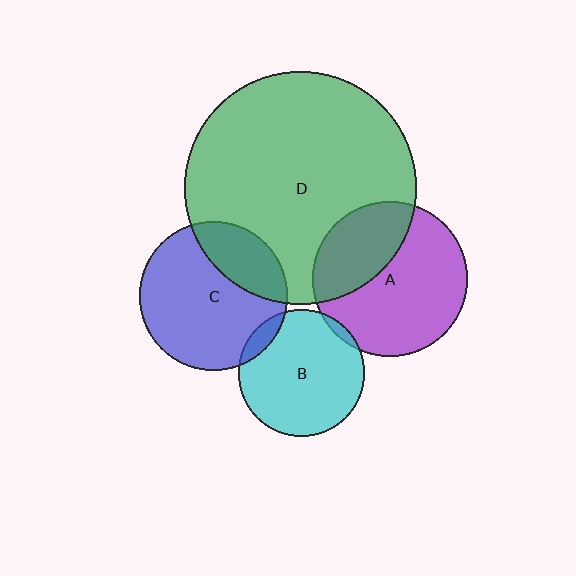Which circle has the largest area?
Circle D (green).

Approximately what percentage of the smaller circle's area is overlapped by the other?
Approximately 25%.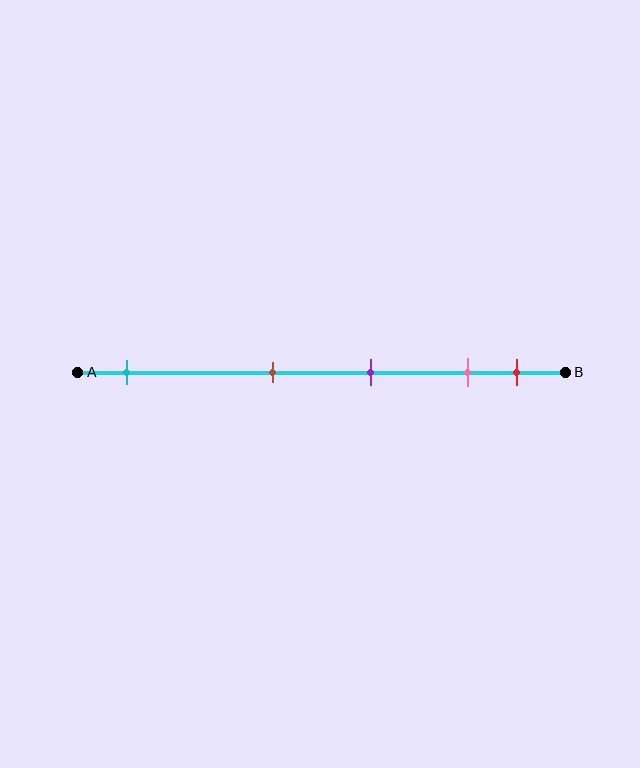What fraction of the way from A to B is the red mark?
The red mark is approximately 90% (0.9) of the way from A to B.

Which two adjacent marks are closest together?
The pink and red marks are the closest adjacent pair.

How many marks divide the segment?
There are 5 marks dividing the segment.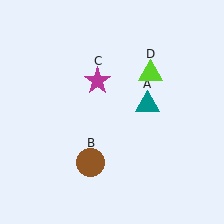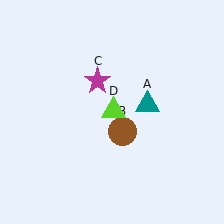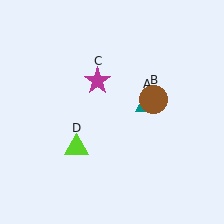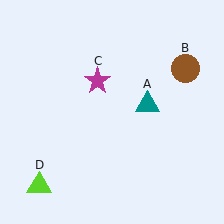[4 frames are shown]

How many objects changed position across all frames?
2 objects changed position: brown circle (object B), lime triangle (object D).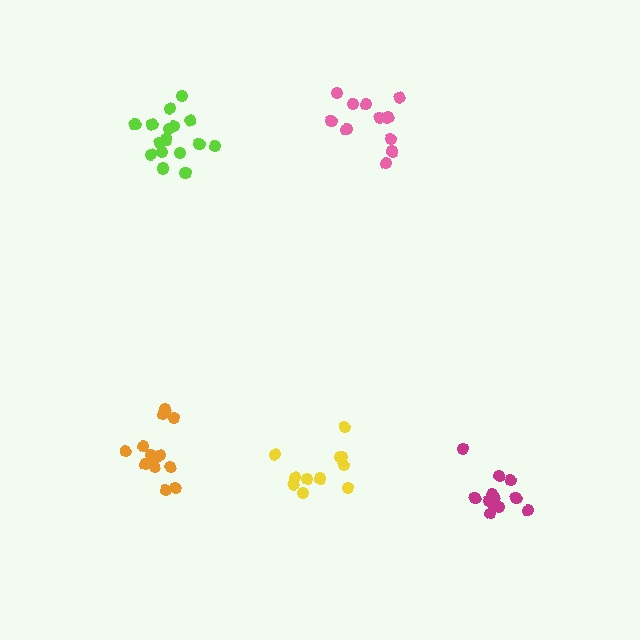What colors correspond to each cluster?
The clusters are colored: orange, yellow, lime, magenta, pink.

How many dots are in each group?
Group 1: 12 dots, Group 2: 11 dots, Group 3: 16 dots, Group 4: 13 dots, Group 5: 12 dots (64 total).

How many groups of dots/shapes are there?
There are 5 groups.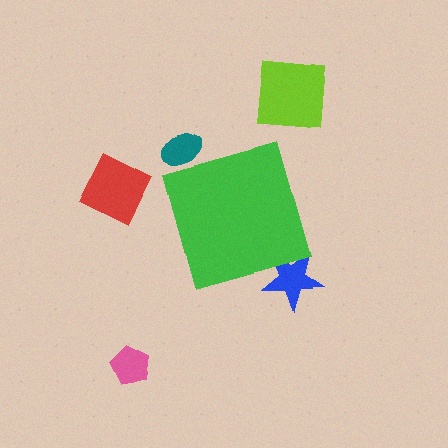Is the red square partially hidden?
No, the red square is fully visible.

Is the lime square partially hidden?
No, the lime square is fully visible.